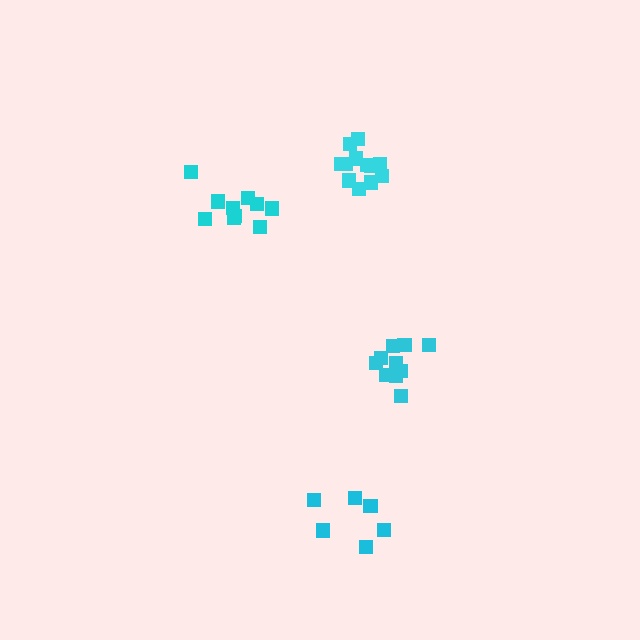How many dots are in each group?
Group 1: 10 dots, Group 2: 6 dots, Group 3: 11 dots, Group 4: 12 dots (39 total).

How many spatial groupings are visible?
There are 4 spatial groupings.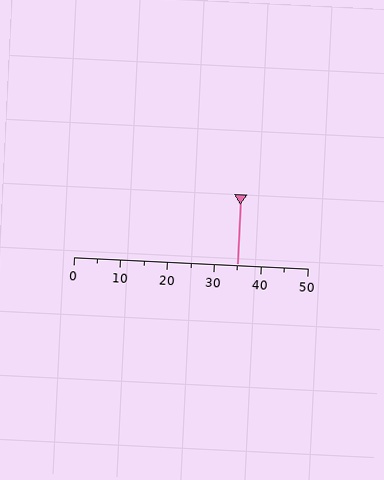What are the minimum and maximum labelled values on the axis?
The axis runs from 0 to 50.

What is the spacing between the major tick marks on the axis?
The major ticks are spaced 10 apart.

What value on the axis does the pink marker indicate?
The marker indicates approximately 35.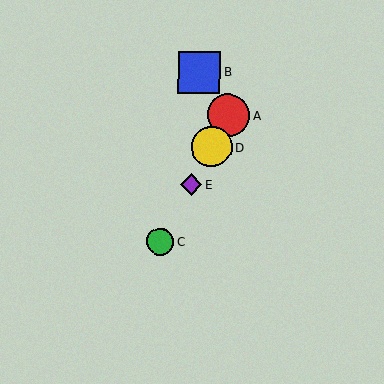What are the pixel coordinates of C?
Object C is at (161, 241).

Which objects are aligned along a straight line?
Objects A, C, D, E are aligned along a straight line.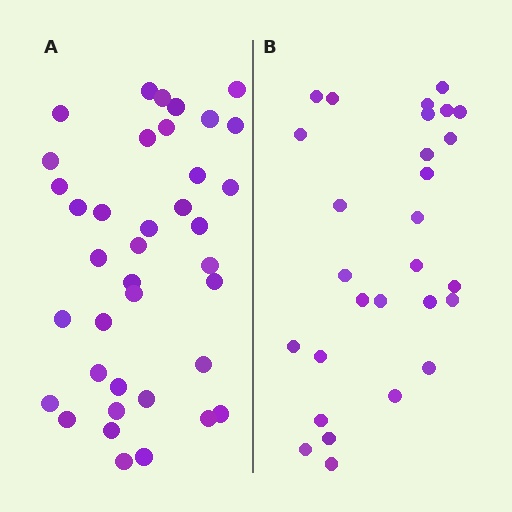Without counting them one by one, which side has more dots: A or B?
Region A (the left region) has more dots.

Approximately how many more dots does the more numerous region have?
Region A has roughly 10 or so more dots than region B.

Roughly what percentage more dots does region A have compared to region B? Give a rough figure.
About 35% more.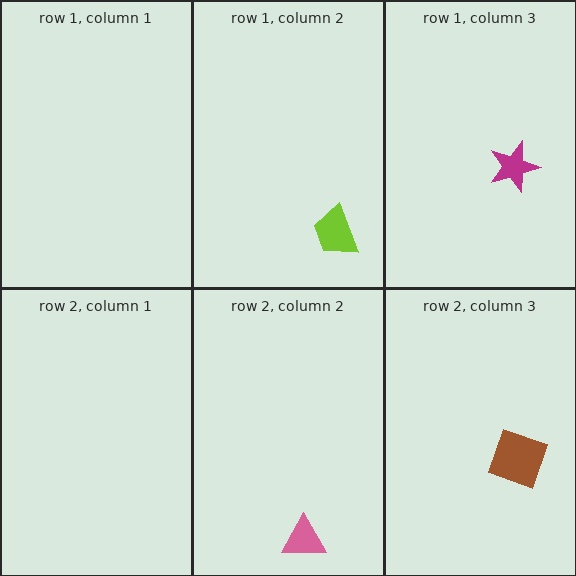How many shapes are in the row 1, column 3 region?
1.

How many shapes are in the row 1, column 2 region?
1.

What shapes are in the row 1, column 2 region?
The lime trapezoid.